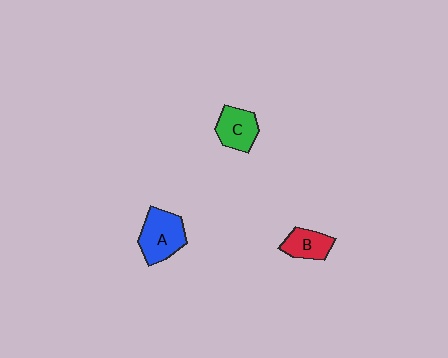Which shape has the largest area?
Shape A (blue).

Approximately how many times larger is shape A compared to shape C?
Approximately 1.3 times.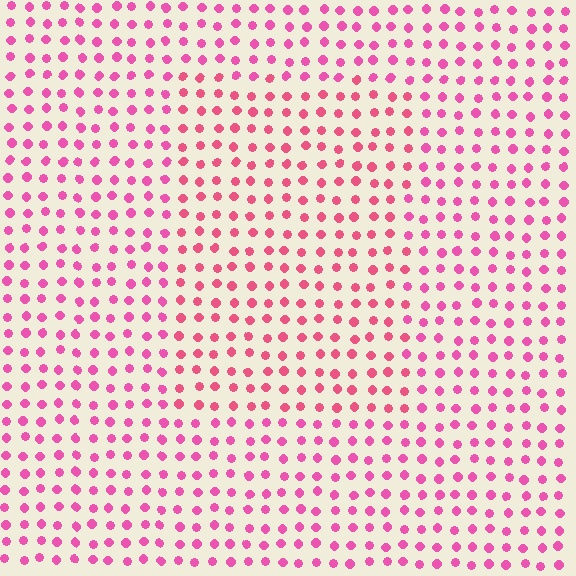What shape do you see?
I see a rectangle.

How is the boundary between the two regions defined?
The boundary is defined purely by a slight shift in hue (about 18 degrees). Spacing, size, and orientation are identical on both sides.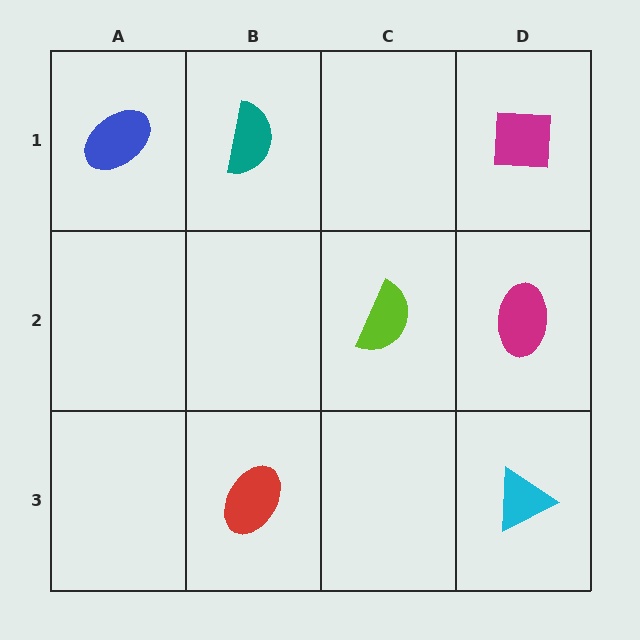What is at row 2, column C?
A lime semicircle.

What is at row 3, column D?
A cyan triangle.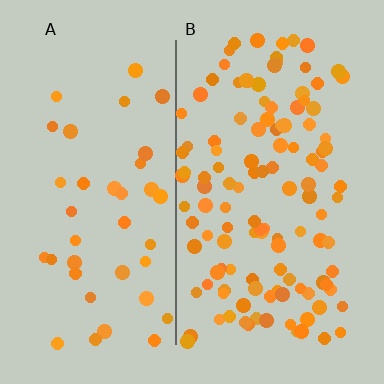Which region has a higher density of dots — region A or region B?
B (the right).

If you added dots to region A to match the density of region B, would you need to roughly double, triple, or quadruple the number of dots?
Approximately triple.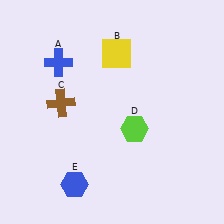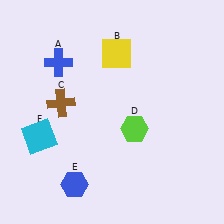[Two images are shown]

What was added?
A cyan square (F) was added in Image 2.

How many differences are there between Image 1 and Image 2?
There is 1 difference between the two images.